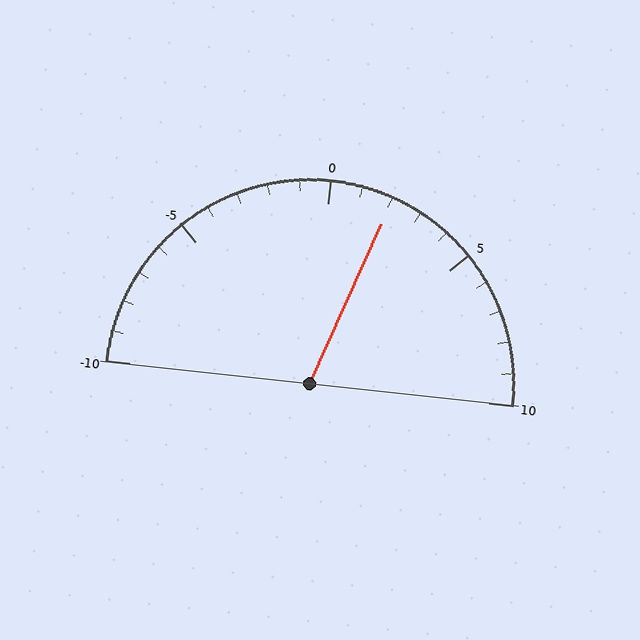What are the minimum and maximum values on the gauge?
The gauge ranges from -10 to 10.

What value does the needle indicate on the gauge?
The needle indicates approximately 2.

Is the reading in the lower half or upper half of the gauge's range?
The reading is in the upper half of the range (-10 to 10).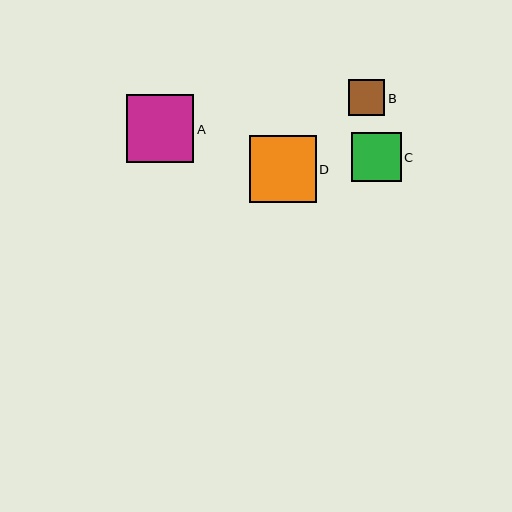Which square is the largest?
Square A is the largest with a size of approximately 68 pixels.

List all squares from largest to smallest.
From largest to smallest: A, D, C, B.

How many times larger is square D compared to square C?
Square D is approximately 1.4 times the size of square C.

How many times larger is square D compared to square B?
Square D is approximately 1.9 times the size of square B.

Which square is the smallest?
Square B is the smallest with a size of approximately 36 pixels.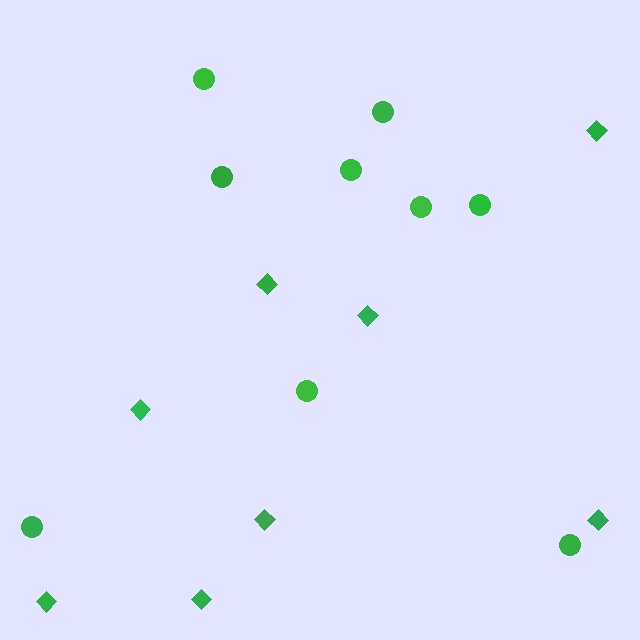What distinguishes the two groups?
There are 2 groups: one group of circles (9) and one group of diamonds (8).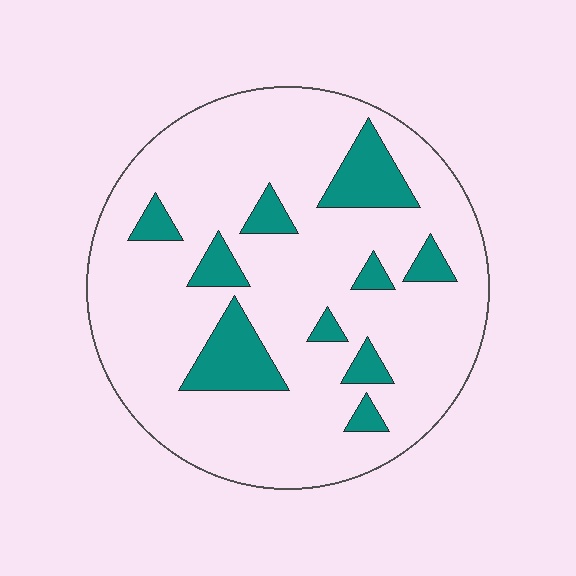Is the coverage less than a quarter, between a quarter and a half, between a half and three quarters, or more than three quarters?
Less than a quarter.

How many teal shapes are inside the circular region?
10.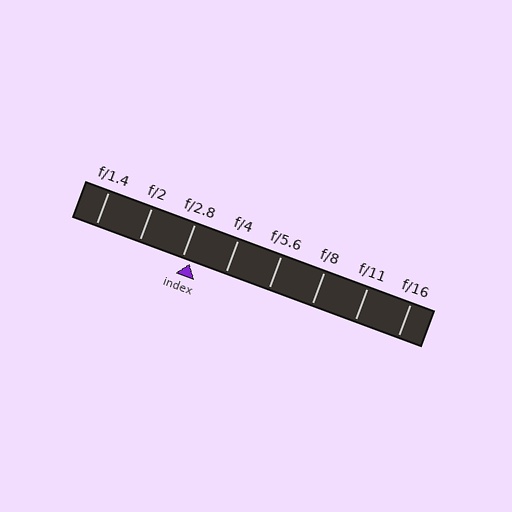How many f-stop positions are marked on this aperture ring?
There are 8 f-stop positions marked.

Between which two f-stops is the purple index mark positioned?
The index mark is between f/2.8 and f/4.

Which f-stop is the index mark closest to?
The index mark is closest to f/2.8.